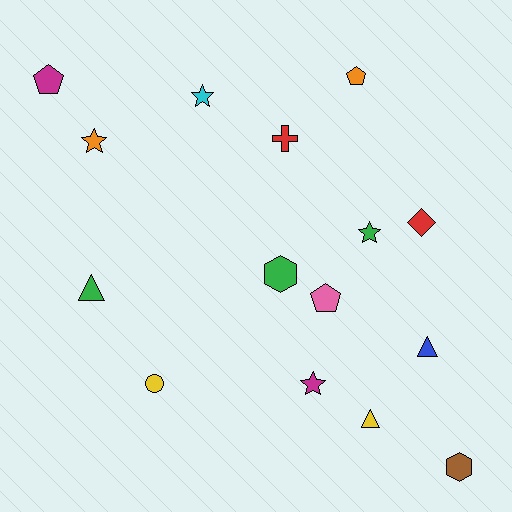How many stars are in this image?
There are 4 stars.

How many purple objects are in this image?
There are no purple objects.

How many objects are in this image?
There are 15 objects.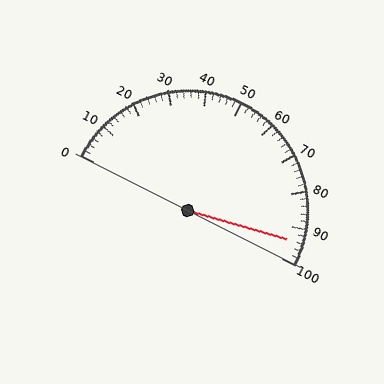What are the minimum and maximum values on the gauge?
The gauge ranges from 0 to 100.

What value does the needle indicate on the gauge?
The needle indicates approximately 94.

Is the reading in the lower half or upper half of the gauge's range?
The reading is in the upper half of the range (0 to 100).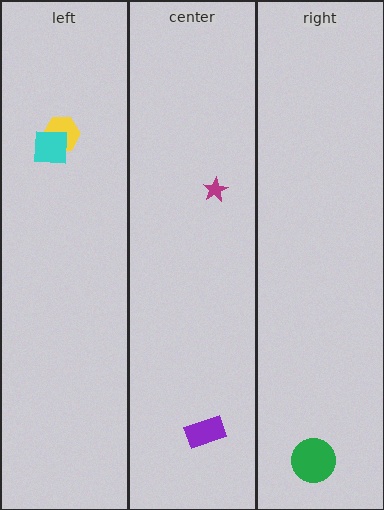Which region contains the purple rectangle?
The center region.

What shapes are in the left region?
The yellow hexagon, the cyan square.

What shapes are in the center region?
The magenta star, the purple rectangle.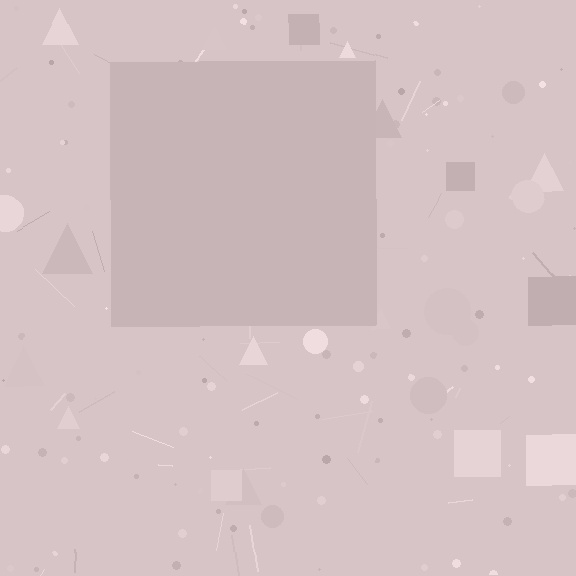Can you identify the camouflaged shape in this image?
The camouflaged shape is a square.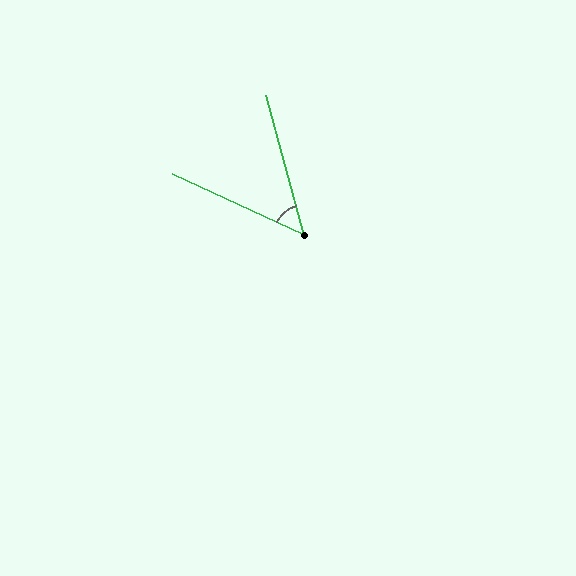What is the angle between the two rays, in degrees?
Approximately 50 degrees.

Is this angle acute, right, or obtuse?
It is acute.